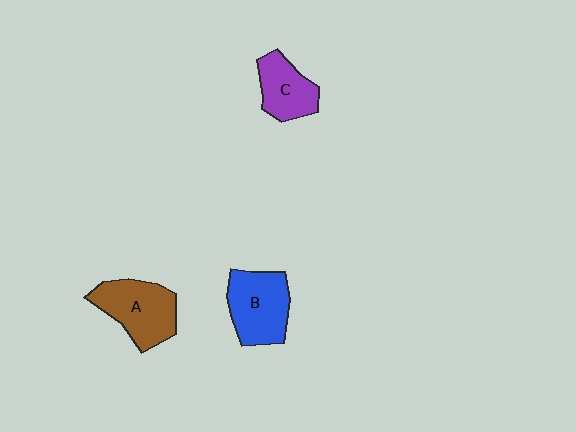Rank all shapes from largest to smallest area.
From largest to smallest: A (brown), B (blue), C (purple).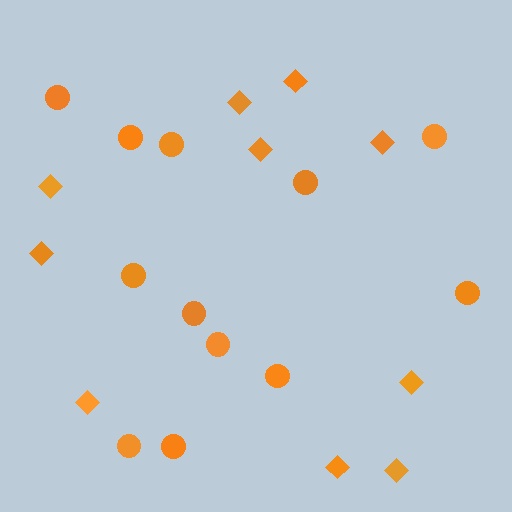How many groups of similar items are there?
There are 2 groups: one group of circles (12) and one group of diamonds (10).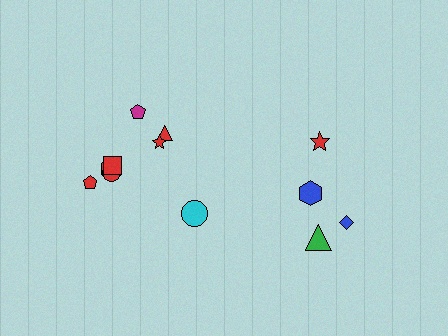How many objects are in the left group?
There are 8 objects.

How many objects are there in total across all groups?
There are 12 objects.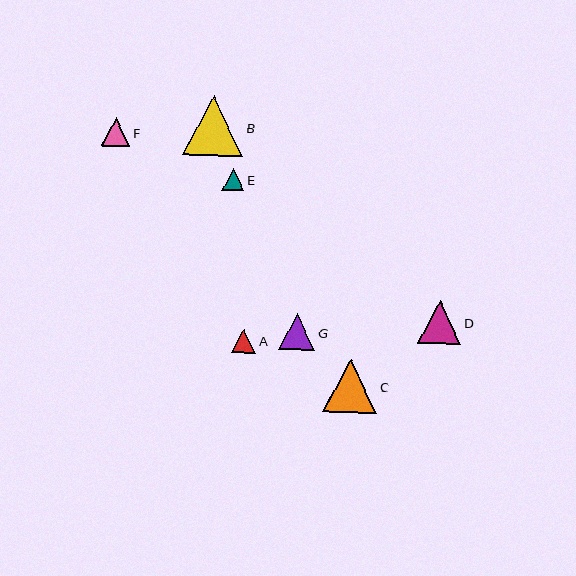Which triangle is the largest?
Triangle B is the largest with a size of approximately 60 pixels.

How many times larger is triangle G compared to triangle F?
Triangle G is approximately 1.3 times the size of triangle F.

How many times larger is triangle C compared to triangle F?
Triangle C is approximately 1.9 times the size of triangle F.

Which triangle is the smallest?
Triangle E is the smallest with a size of approximately 22 pixels.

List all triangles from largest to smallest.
From largest to smallest: B, C, D, G, F, A, E.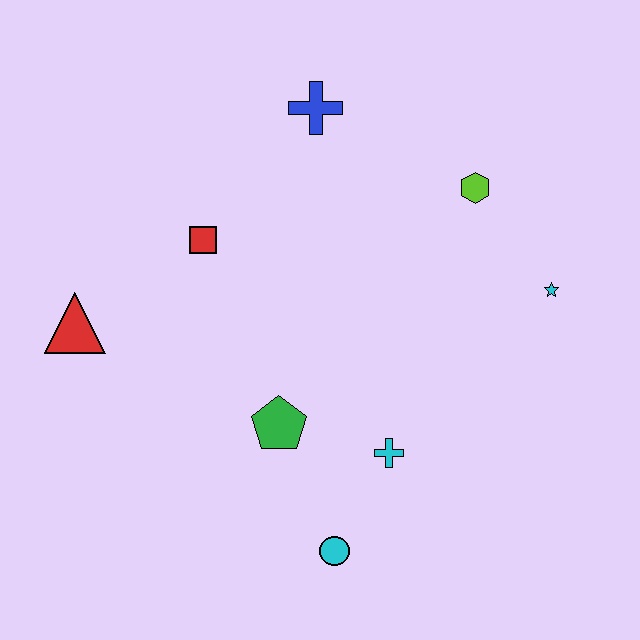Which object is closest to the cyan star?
The lime hexagon is closest to the cyan star.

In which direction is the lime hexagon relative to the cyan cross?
The lime hexagon is above the cyan cross.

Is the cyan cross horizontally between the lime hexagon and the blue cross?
Yes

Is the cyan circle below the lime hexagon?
Yes